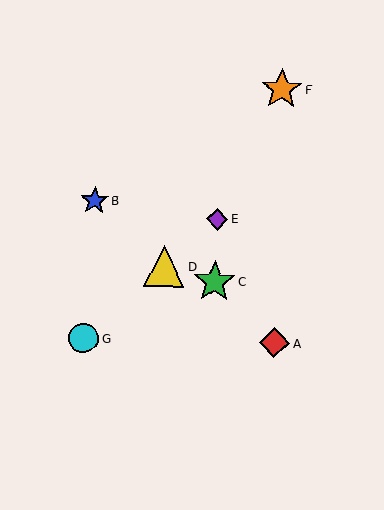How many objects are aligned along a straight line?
3 objects (D, E, G) are aligned along a straight line.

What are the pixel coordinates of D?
Object D is at (164, 266).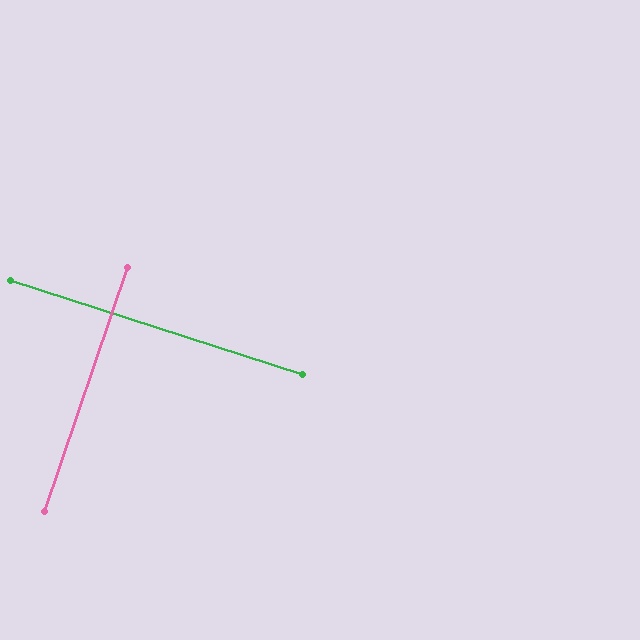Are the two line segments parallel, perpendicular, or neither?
Perpendicular — they meet at approximately 89°.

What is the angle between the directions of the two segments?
Approximately 89 degrees.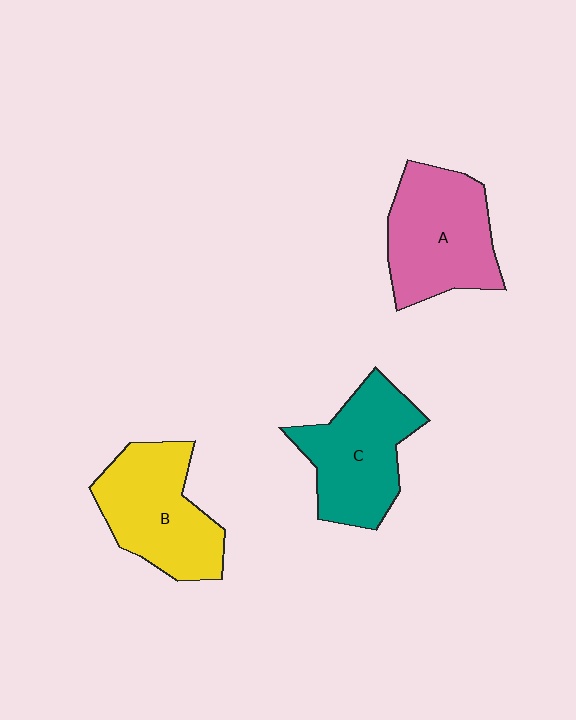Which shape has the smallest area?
Shape C (teal).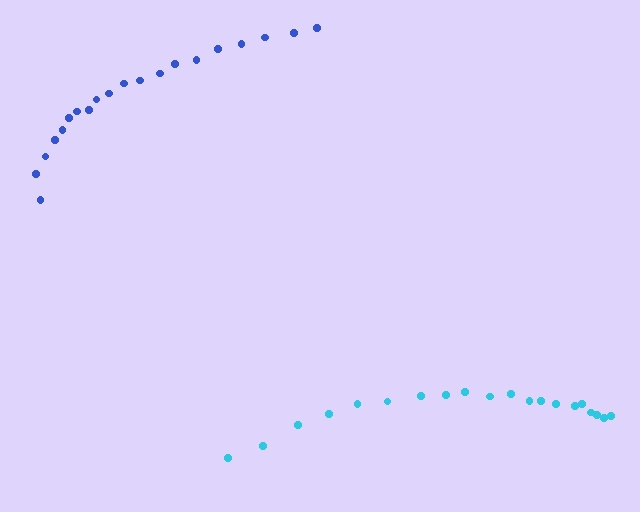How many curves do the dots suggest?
There are 2 distinct paths.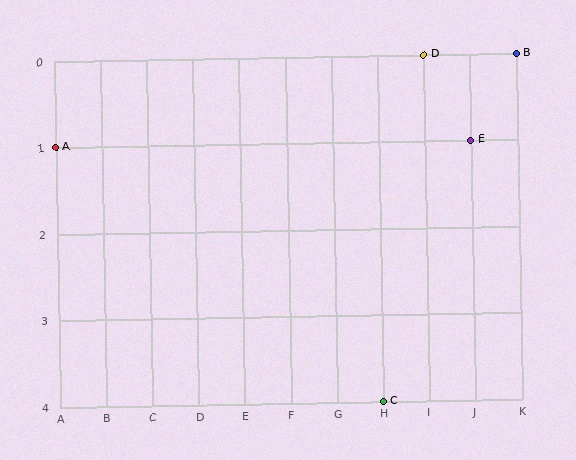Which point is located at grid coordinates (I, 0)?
Point D is at (I, 0).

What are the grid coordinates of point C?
Point C is at grid coordinates (H, 4).